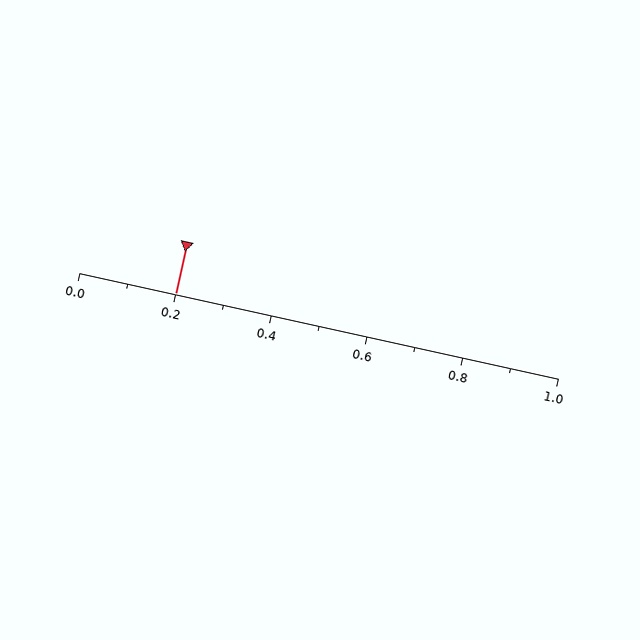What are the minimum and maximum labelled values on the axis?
The axis runs from 0.0 to 1.0.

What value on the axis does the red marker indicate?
The marker indicates approximately 0.2.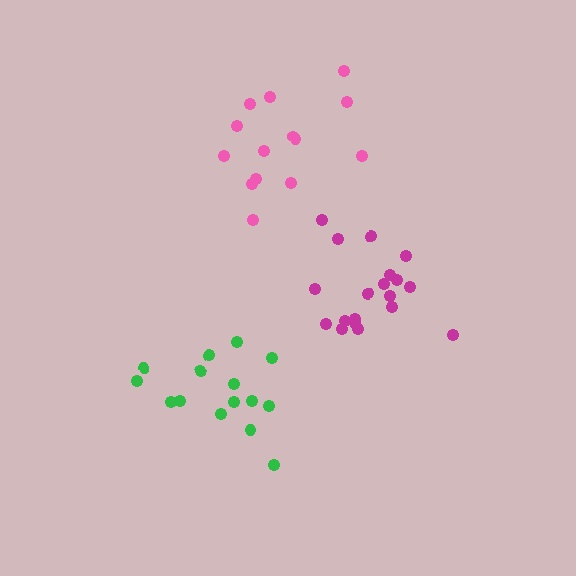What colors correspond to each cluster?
The clusters are colored: magenta, green, pink.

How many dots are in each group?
Group 1: 19 dots, Group 2: 15 dots, Group 3: 14 dots (48 total).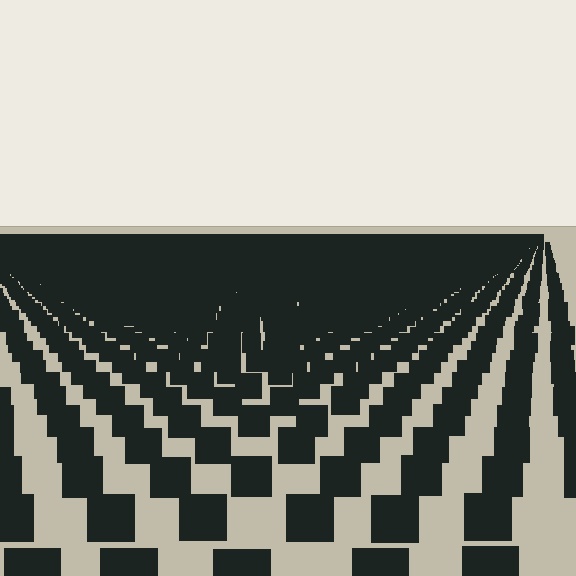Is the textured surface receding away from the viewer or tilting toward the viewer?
The surface is receding away from the viewer. Texture elements get smaller and denser toward the top.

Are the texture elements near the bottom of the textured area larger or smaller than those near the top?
Larger. Near the bottom, elements are closer to the viewer and appear at a bigger on-screen size.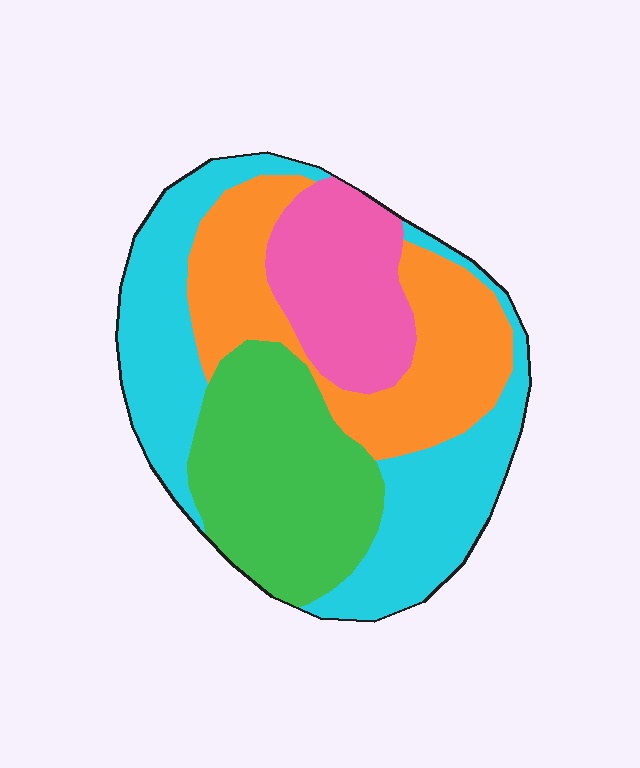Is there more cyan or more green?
Cyan.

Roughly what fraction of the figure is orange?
Orange takes up about one quarter (1/4) of the figure.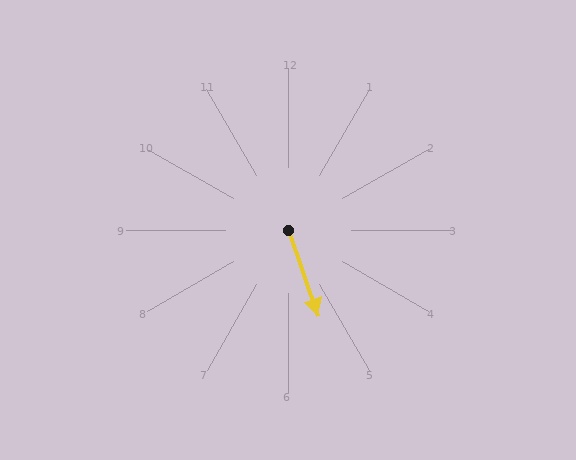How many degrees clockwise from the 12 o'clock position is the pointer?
Approximately 161 degrees.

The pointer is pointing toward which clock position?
Roughly 5 o'clock.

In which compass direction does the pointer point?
South.